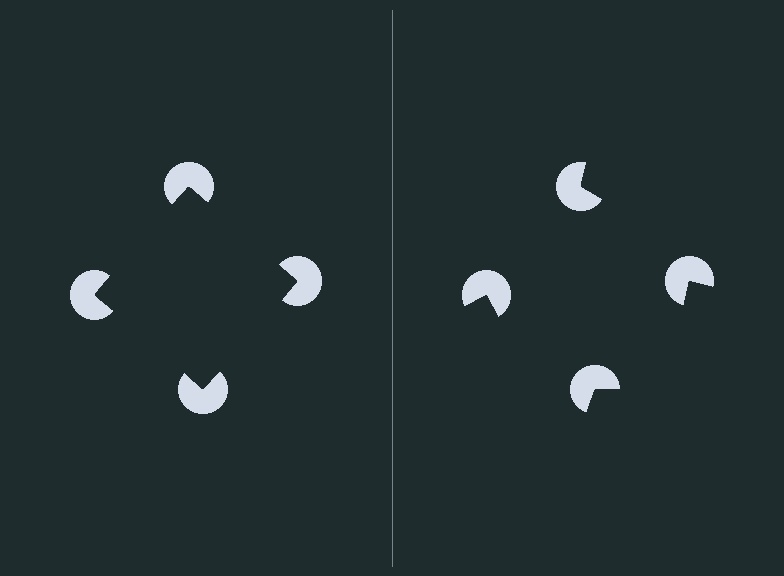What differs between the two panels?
The pac-man discs are positioned identically on both sides; only the wedge orientations differ. On the left they align to a square; on the right they are misaligned.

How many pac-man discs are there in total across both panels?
8 — 4 on each side.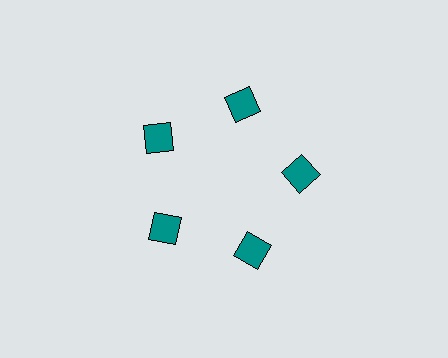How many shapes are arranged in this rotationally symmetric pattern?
There are 5 shapes, arranged in 5 groups of 1.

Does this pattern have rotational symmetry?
Yes, this pattern has 5-fold rotational symmetry. It looks the same after rotating 72 degrees around the center.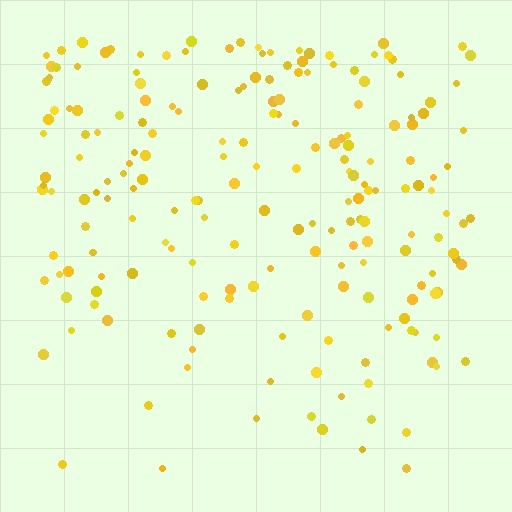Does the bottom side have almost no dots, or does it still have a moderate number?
Still a moderate number, just noticeably fewer than the top.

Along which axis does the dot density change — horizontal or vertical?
Vertical.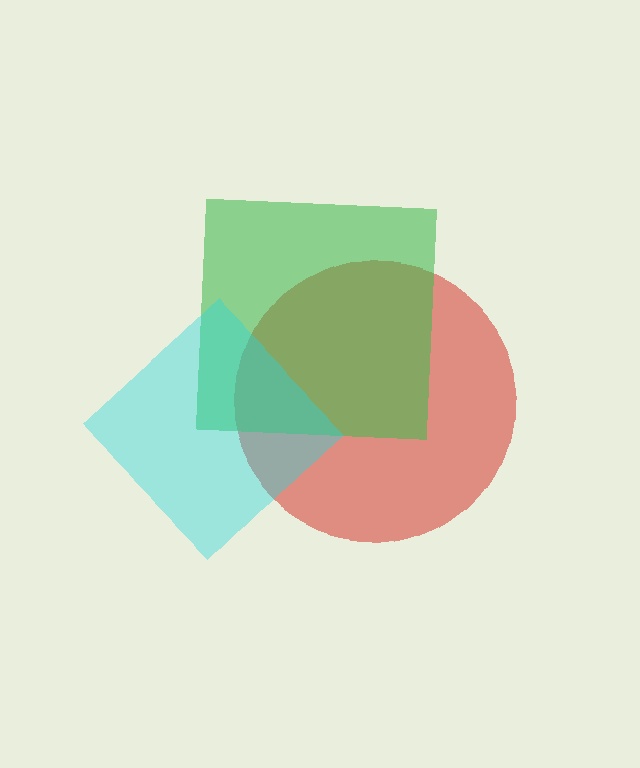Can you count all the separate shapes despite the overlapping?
Yes, there are 3 separate shapes.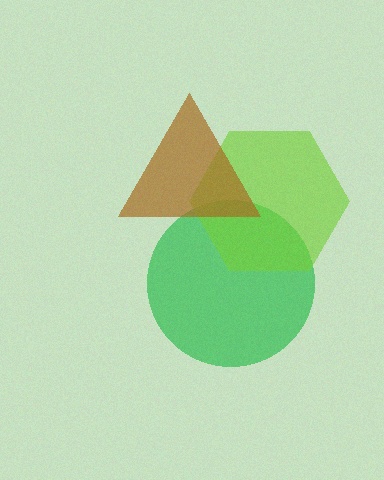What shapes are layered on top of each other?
The layered shapes are: a green circle, a lime hexagon, a brown triangle.